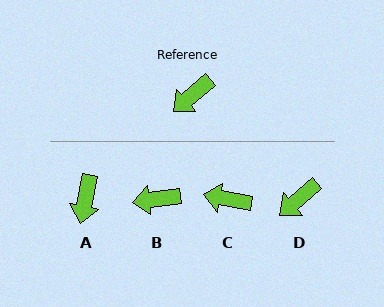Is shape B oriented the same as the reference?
No, it is off by about 34 degrees.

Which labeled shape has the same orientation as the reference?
D.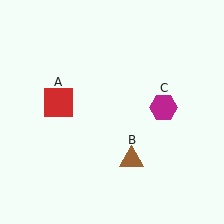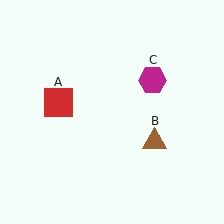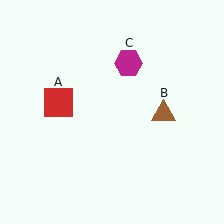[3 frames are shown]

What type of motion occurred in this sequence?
The brown triangle (object B), magenta hexagon (object C) rotated counterclockwise around the center of the scene.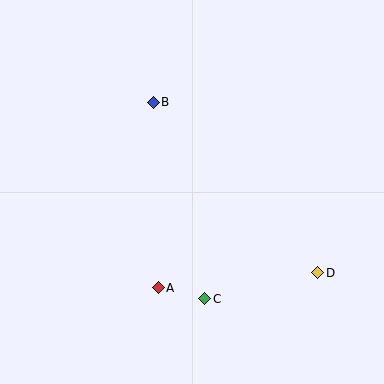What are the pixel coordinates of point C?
Point C is at (205, 299).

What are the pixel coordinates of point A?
Point A is at (158, 288).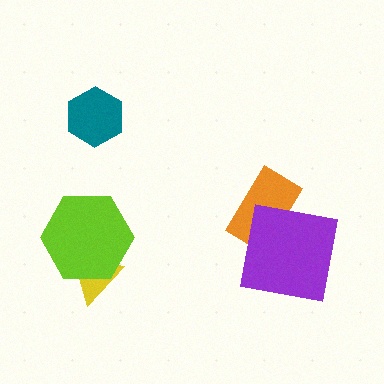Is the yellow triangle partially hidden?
Yes, it is partially covered by another shape.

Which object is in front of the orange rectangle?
The purple square is in front of the orange rectangle.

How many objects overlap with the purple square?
1 object overlaps with the purple square.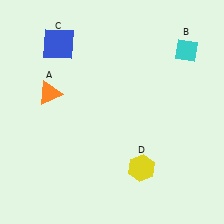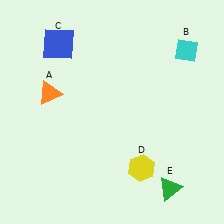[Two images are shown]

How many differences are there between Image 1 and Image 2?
There is 1 difference between the two images.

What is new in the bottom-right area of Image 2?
A green triangle (E) was added in the bottom-right area of Image 2.